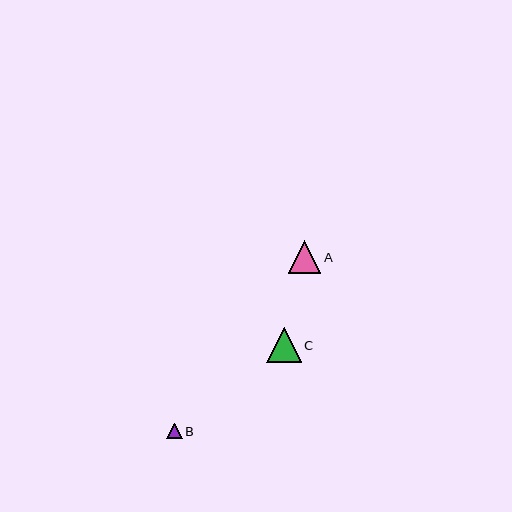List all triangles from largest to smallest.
From largest to smallest: C, A, B.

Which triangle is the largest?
Triangle C is the largest with a size of approximately 35 pixels.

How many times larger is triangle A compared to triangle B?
Triangle A is approximately 2.1 times the size of triangle B.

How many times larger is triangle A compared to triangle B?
Triangle A is approximately 2.1 times the size of triangle B.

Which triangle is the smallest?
Triangle B is the smallest with a size of approximately 15 pixels.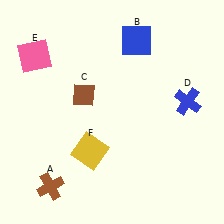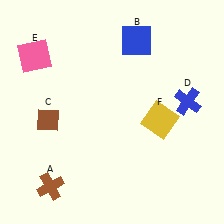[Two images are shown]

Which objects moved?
The objects that moved are: the brown diamond (C), the yellow square (F).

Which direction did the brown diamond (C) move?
The brown diamond (C) moved left.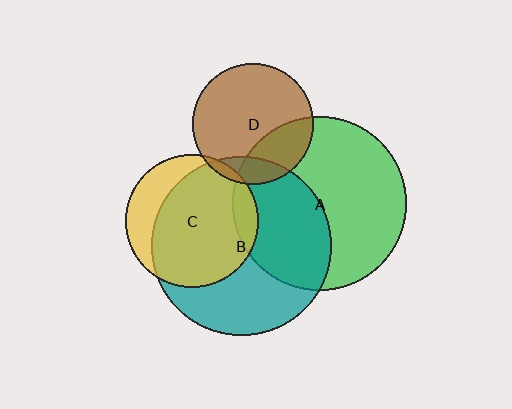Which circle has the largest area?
Circle B (teal).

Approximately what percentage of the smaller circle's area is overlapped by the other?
Approximately 25%.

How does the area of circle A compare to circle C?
Approximately 1.7 times.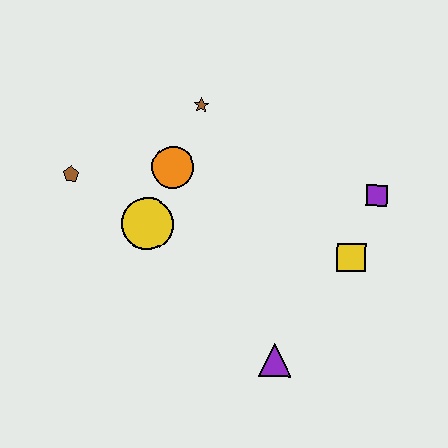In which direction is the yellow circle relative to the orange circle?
The yellow circle is below the orange circle.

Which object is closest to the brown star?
The orange circle is closest to the brown star.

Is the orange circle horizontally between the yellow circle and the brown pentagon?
No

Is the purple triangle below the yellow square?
Yes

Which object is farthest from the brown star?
The purple triangle is farthest from the brown star.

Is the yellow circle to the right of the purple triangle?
No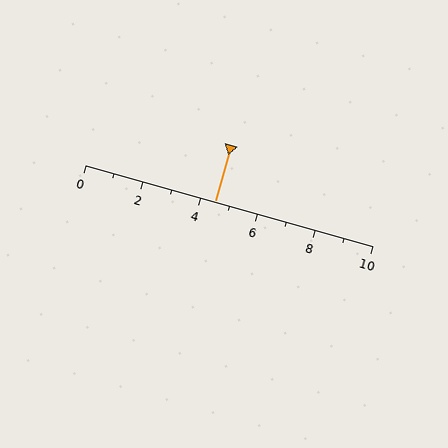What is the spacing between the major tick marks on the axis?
The major ticks are spaced 2 apart.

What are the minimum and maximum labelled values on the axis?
The axis runs from 0 to 10.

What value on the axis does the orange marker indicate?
The marker indicates approximately 4.5.